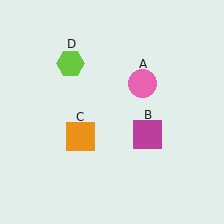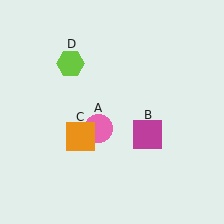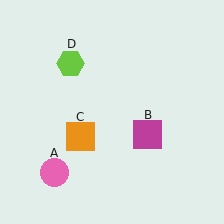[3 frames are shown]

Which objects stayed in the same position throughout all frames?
Magenta square (object B) and orange square (object C) and lime hexagon (object D) remained stationary.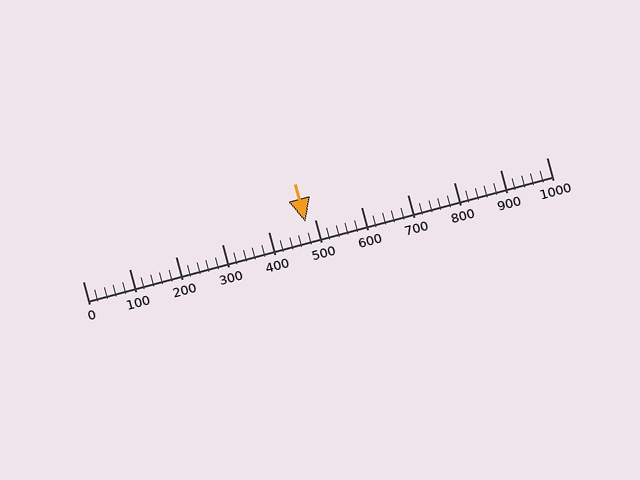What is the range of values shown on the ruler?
The ruler shows values from 0 to 1000.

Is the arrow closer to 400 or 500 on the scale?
The arrow is closer to 500.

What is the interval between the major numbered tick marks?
The major tick marks are spaced 100 units apart.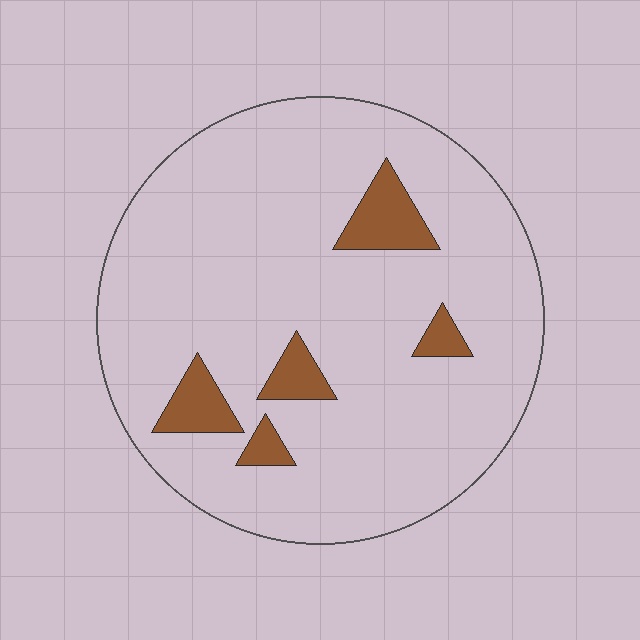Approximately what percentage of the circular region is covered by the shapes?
Approximately 10%.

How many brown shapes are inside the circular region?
5.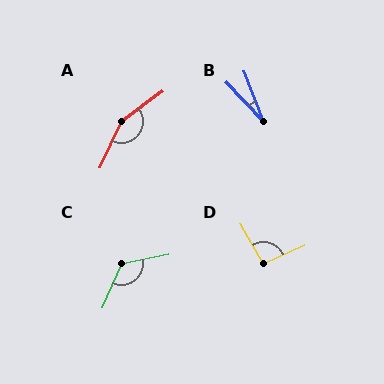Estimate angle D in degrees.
Approximately 95 degrees.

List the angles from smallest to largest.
B (22°), D (95°), C (125°), A (151°).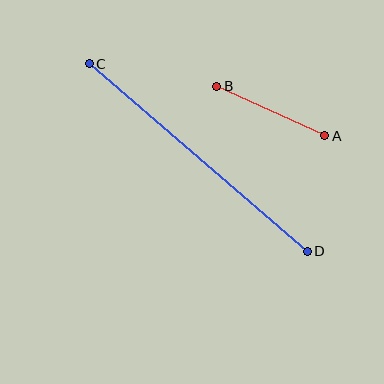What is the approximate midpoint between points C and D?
The midpoint is at approximately (198, 157) pixels.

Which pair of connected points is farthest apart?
Points C and D are farthest apart.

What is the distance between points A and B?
The distance is approximately 119 pixels.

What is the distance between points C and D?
The distance is approximately 287 pixels.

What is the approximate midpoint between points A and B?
The midpoint is at approximately (271, 111) pixels.